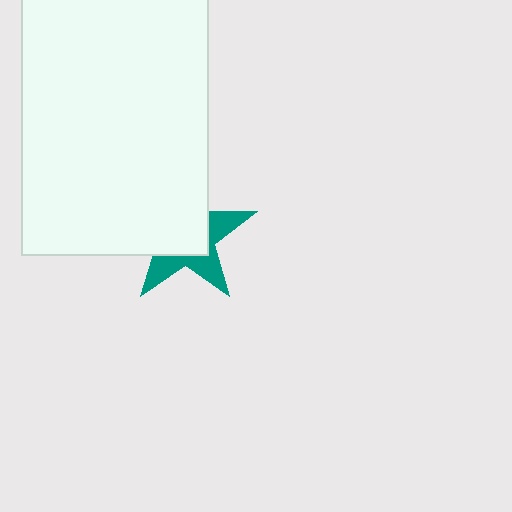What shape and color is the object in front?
The object in front is a white rectangle.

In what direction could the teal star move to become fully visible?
The teal star could move toward the lower-right. That would shift it out from behind the white rectangle entirely.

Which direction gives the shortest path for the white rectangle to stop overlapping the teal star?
Moving toward the upper-left gives the shortest separation.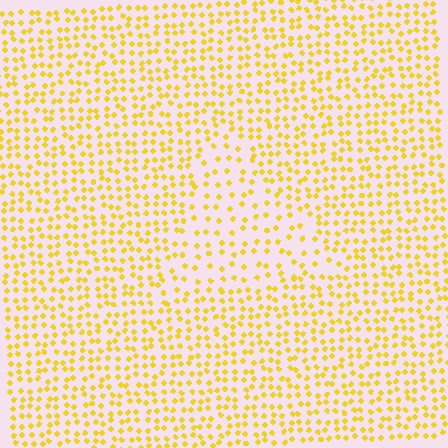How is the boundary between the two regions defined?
The boundary is defined by a change in element density (approximately 1.7x ratio). All elements are the same color, size, and shape.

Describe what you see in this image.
The image contains small yellow elements arranged at two different densities. A triangle-shaped region is visible where the elements are less densely packed than the surrounding area.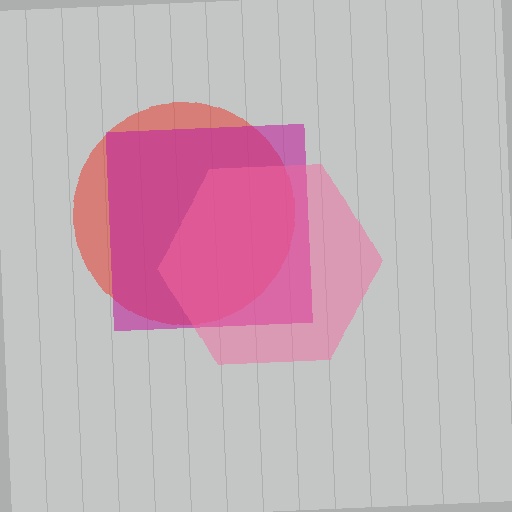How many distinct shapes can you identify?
There are 3 distinct shapes: a red circle, a magenta square, a pink hexagon.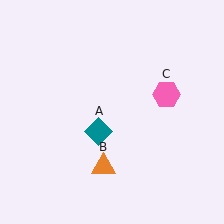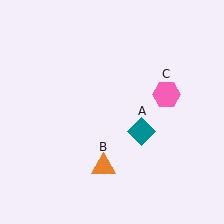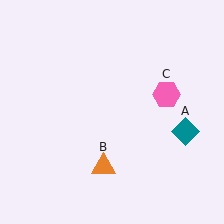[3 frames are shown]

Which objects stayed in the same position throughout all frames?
Orange triangle (object B) and pink hexagon (object C) remained stationary.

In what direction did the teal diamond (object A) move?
The teal diamond (object A) moved right.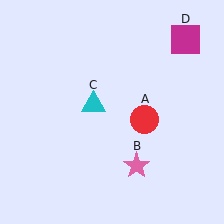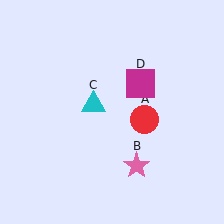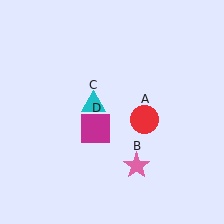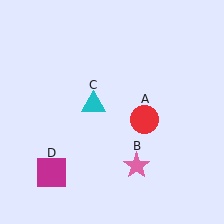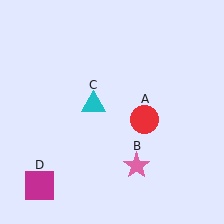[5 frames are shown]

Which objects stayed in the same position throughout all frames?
Red circle (object A) and pink star (object B) and cyan triangle (object C) remained stationary.